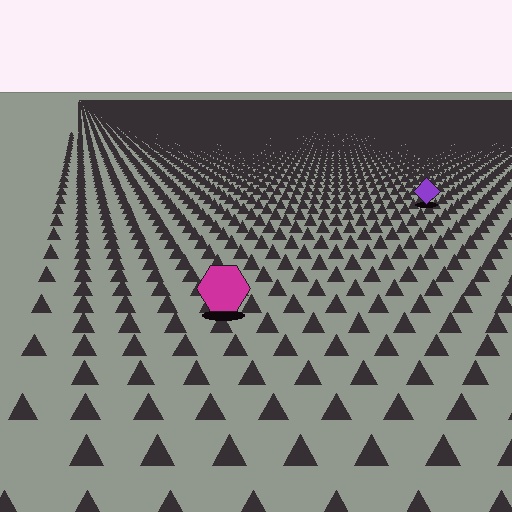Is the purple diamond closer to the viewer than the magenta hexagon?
No. The magenta hexagon is closer — you can tell from the texture gradient: the ground texture is coarser near it.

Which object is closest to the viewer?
The magenta hexagon is closest. The texture marks near it are larger and more spread out.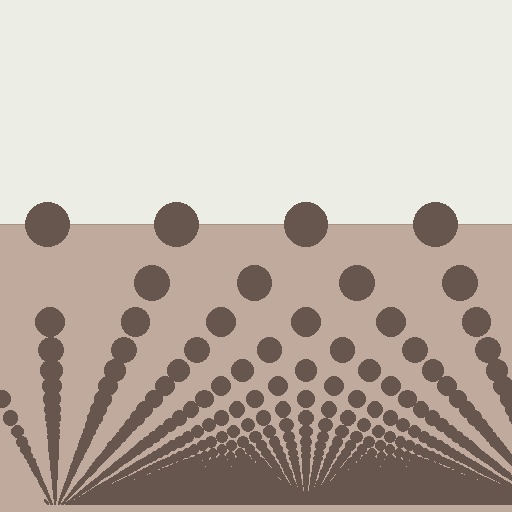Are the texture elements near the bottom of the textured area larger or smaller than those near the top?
Smaller. The gradient is inverted — elements near the bottom are smaller and denser.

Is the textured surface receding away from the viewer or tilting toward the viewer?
The surface appears to tilt toward the viewer. Texture elements get larger and sparser toward the top.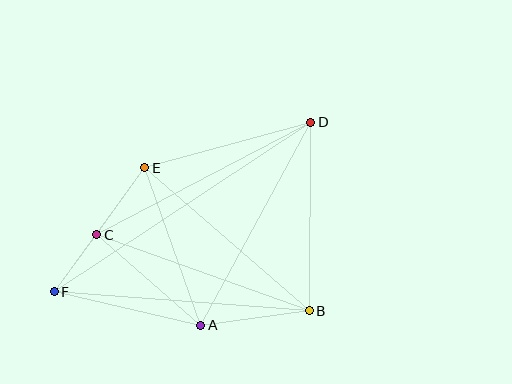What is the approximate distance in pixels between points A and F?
The distance between A and F is approximately 150 pixels.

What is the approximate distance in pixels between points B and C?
The distance between B and C is approximately 225 pixels.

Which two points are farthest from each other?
Points D and F are farthest from each other.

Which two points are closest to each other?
Points C and F are closest to each other.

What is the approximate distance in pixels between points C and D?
The distance between C and D is approximately 242 pixels.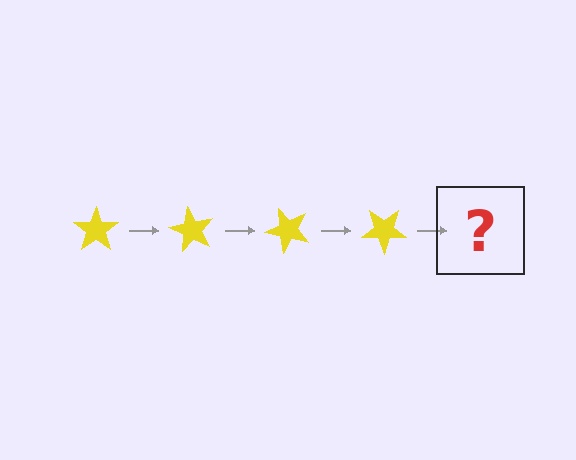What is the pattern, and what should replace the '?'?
The pattern is that the star rotates 60 degrees each step. The '?' should be a yellow star rotated 240 degrees.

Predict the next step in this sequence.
The next step is a yellow star rotated 240 degrees.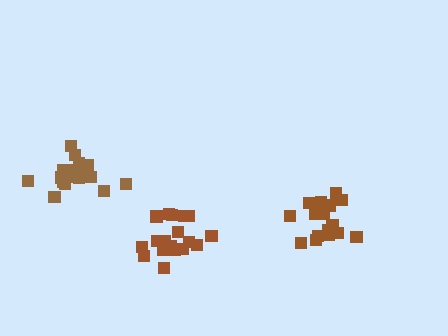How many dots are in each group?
Group 1: 17 dots, Group 2: 18 dots, Group 3: 18 dots (53 total).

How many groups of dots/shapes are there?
There are 3 groups.